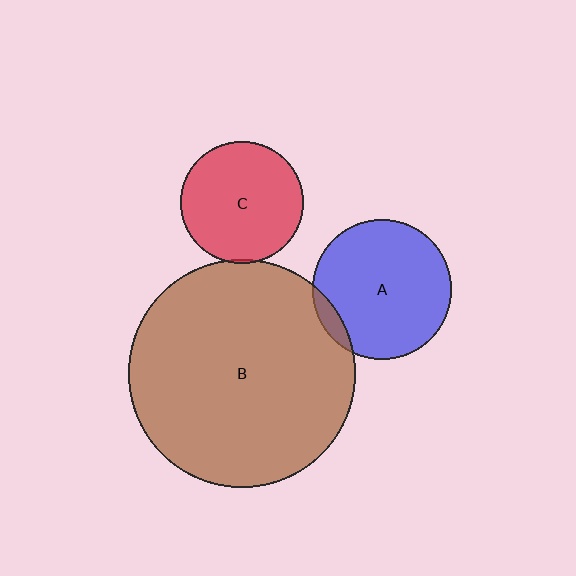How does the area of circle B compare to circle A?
Approximately 2.7 times.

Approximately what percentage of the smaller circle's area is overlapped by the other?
Approximately 5%.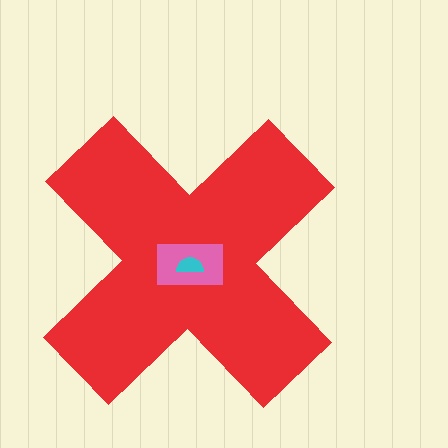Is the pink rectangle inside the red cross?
Yes.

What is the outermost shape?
The red cross.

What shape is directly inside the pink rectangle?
The cyan semicircle.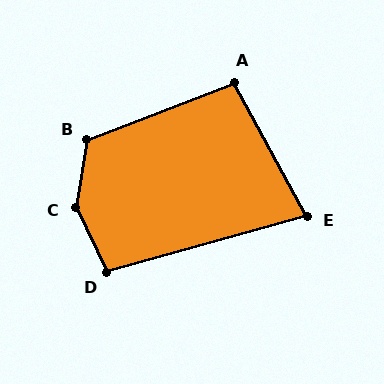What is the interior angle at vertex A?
Approximately 97 degrees (obtuse).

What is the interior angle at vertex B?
Approximately 121 degrees (obtuse).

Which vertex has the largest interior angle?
C, at approximately 145 degrees.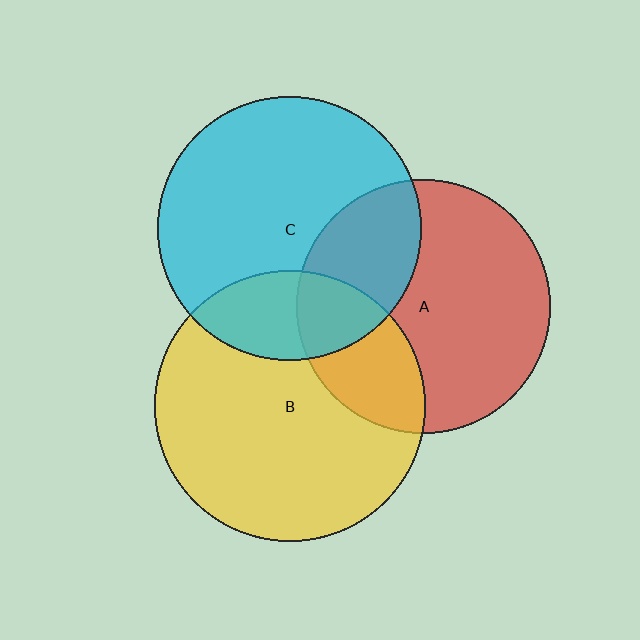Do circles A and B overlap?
Yes.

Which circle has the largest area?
Circle B (yellow).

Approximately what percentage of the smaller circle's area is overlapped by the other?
Approximately 25%.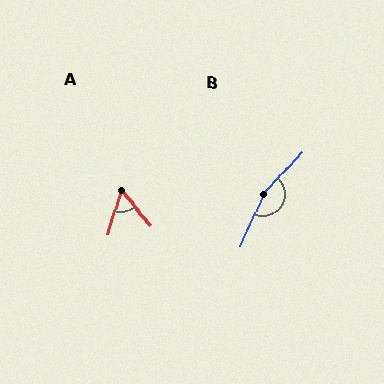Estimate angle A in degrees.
Approximately 57 degrees.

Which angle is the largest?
B, at approximately 161 degrees.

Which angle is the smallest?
A, at approximately 57 degrees.